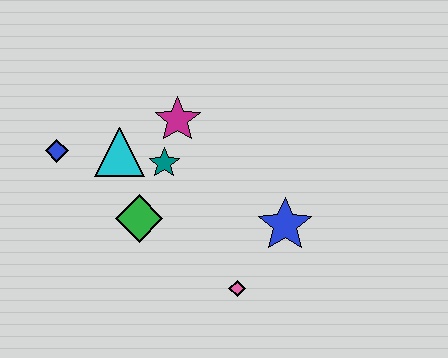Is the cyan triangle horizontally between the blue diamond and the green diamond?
Yes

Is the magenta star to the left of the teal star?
No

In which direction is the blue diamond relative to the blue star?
The blue diamond is to the left of the blue star.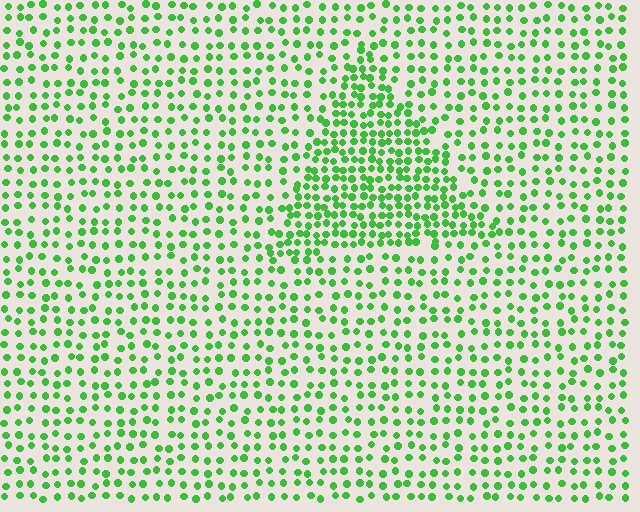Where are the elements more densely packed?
The elements are more densely packed inside the triangle boundary.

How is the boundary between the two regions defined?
The boundary is defined by a change in element density (approximately 1.9x ratio). All elements are the same color, size, and shape.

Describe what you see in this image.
The image contains small green elements arranged at two different densities. A triangle-shaped region is visible where the elements are more densely packed than the surrounding area.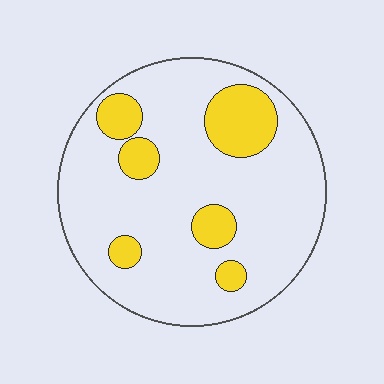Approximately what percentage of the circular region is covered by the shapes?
Approximately 20%.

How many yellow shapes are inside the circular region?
6.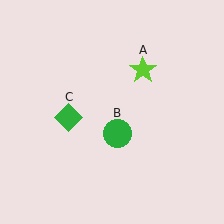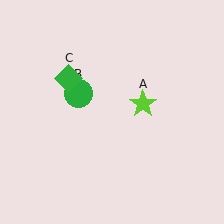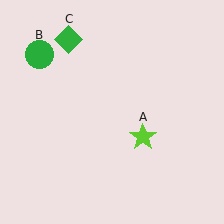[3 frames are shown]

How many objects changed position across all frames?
3 objects changed position: lime star (object A), green circle (object B), green diamond (object C).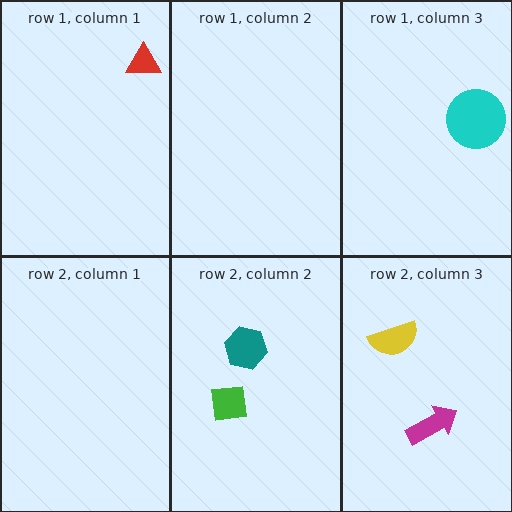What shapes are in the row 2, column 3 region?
The magenta arrow, the yellow semicircle.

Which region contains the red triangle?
The row 1, column 1 region.